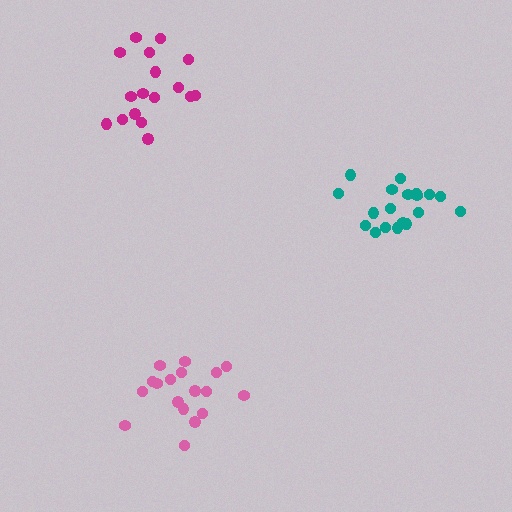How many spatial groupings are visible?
There are 3 spatial groupings.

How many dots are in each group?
Group 1: 17 dots, Group 2: 18 dots, Group 3: 19 dots (54 total).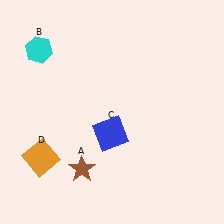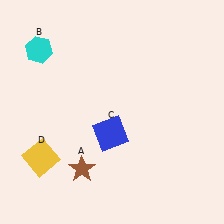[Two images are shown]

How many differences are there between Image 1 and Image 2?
There is 1 difference between the two images.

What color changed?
The square (D) changed from orange in Image 1 to yellow in Image 2.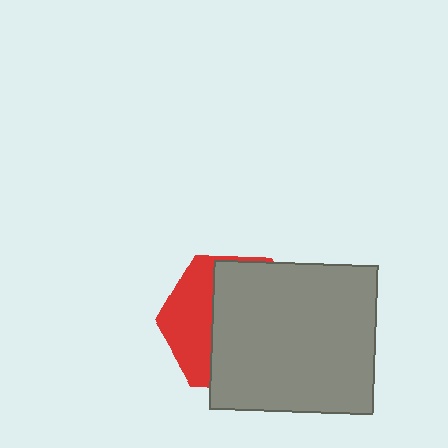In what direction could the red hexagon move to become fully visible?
The red hexagon could move left. That would shift it out from behind the gray rectangle entirely.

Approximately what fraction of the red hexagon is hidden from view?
Roughly 65% of the red hexagon is hidden behind the gray rectangle.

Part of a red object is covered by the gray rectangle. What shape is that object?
It is a hexagon.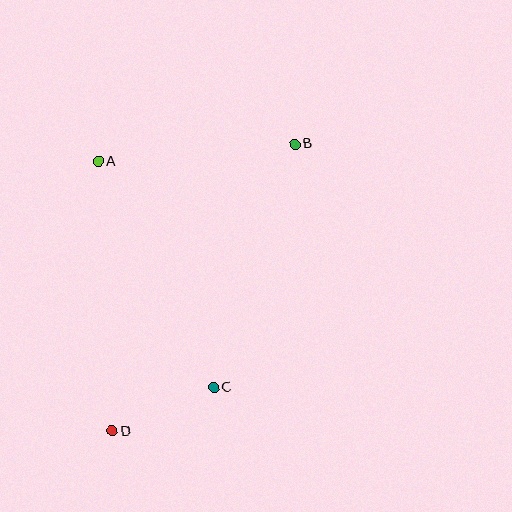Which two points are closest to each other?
Points C and D are closest to each other.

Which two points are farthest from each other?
Points B and D are farthest from each other.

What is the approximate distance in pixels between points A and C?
The distance between A and C is approximately 253 pixels.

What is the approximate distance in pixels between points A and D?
The distance between A and D is approximately 270 pixels.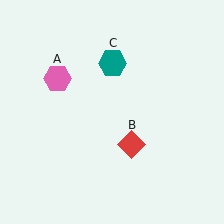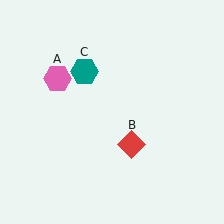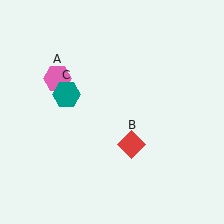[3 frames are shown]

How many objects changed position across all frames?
1 object changed position: teal hexagon (object C).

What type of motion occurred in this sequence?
The teal hexagon (object C) rotated counterclockwise around the center of the scene.